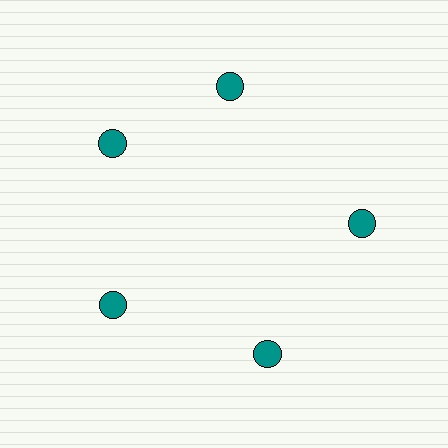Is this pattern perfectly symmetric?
No. The 5 teal circles are arranged in a ring, but one element near the 1 o'clock position is rotated out of alignment along the ring, breaking the 5-fold rotational symmetry.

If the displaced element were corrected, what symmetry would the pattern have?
It would have 5-fold rotational symmetry — the pattern would map onto itself every 72 degrees.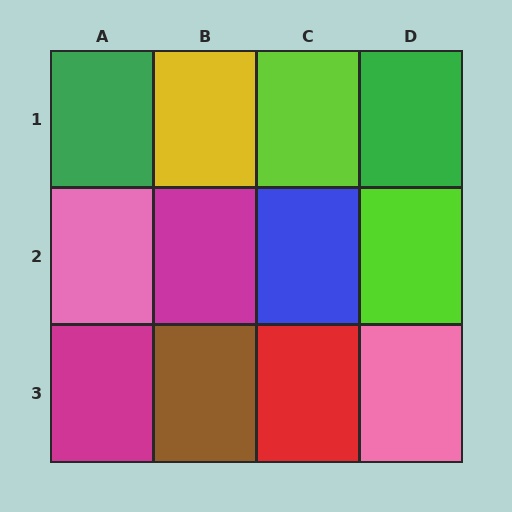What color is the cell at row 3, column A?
Magenta.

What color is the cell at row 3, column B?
Brown.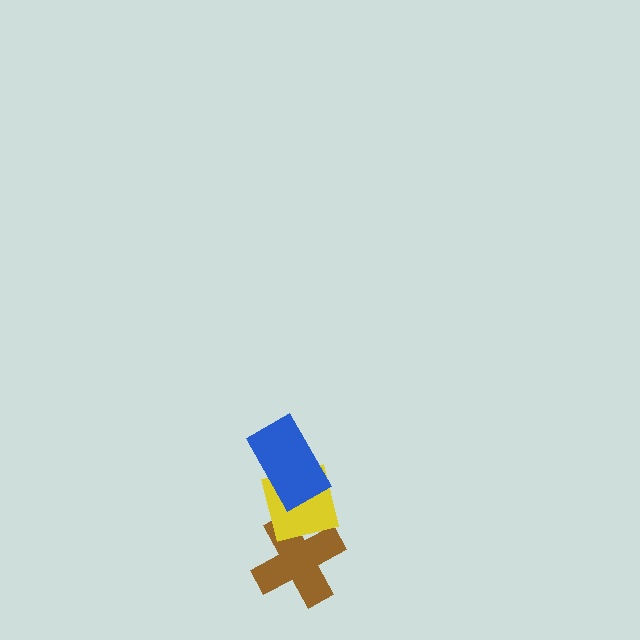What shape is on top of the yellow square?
The blue rectangle is on top of the yellow square.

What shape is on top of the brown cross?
The yellow square is on top of the brown cross.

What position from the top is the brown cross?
The brown cross is 3rd from the top.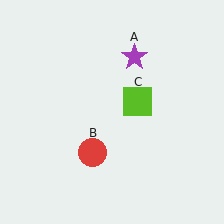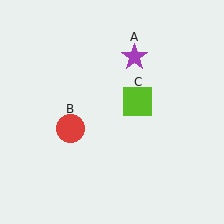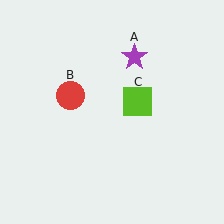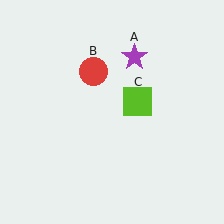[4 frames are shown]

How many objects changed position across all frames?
1 object changed position: red circle (object B).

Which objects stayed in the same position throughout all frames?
Purple star (object A) and lime square (object C) remained stationary.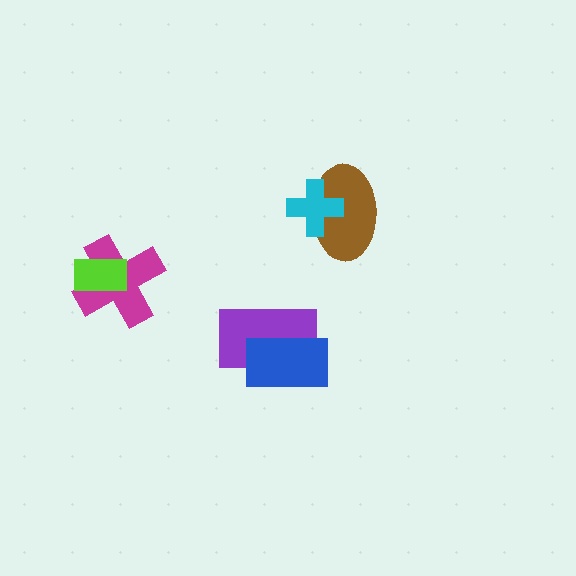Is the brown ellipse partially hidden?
Yes, it is partially covered by another shape.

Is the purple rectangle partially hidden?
Yes, it is partially covered by another shape.